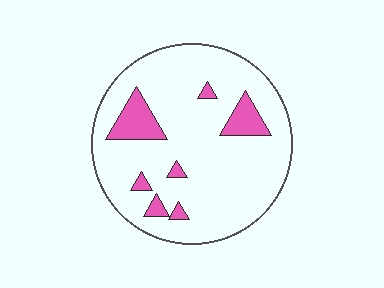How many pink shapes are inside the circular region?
7.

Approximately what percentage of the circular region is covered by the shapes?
Approximately 15%.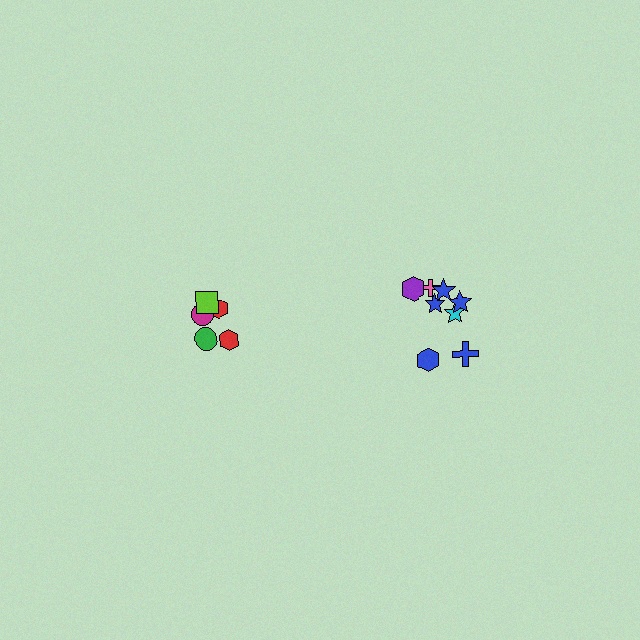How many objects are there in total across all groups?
There are 13 objects.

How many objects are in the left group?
There are 5 objects.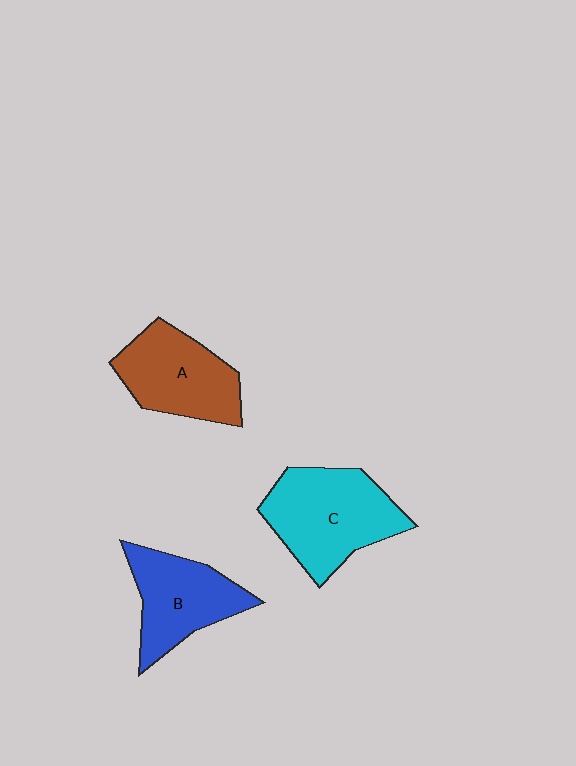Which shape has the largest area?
Shape C (cyan).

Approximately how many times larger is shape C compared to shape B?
Approximately 1.3 times.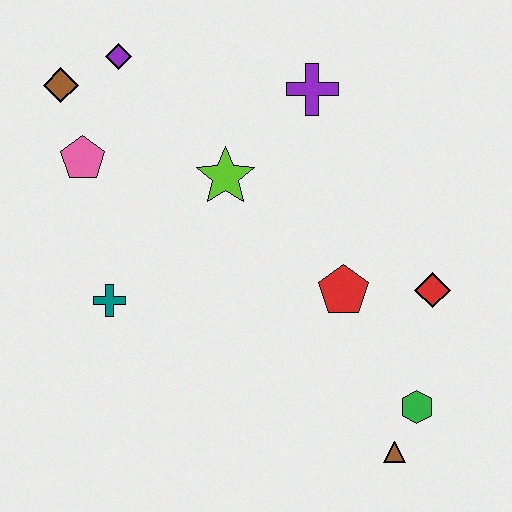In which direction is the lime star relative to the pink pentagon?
The lime star is to the right of the pink pentagon.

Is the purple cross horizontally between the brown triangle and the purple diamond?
Yes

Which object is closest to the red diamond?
The red pentagon is closest to the red diamond.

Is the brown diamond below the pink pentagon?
No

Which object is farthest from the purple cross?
The brown triangle is farthest from the purple cross.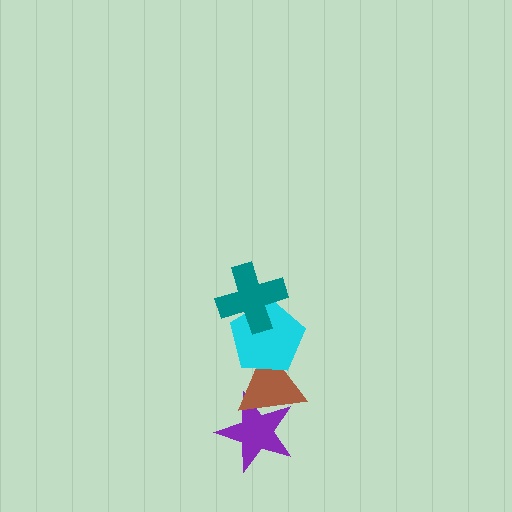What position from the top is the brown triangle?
The brown triangle is 3rd from the top.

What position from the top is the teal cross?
The teal cross is 1st from the top.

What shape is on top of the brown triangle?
The cyan pentagon is on top of the brown triangle.